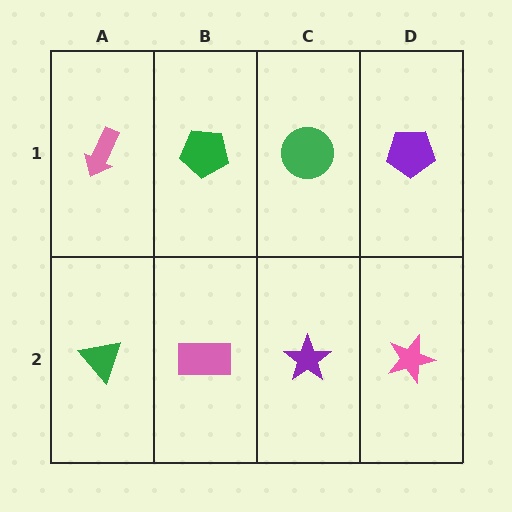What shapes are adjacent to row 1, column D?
A pink star (row 2, column D), a green circle (row 1, column C).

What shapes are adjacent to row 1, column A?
A green triangle (row 2, column A), a green pentagon (row 1, column B).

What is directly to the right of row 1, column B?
A green circle.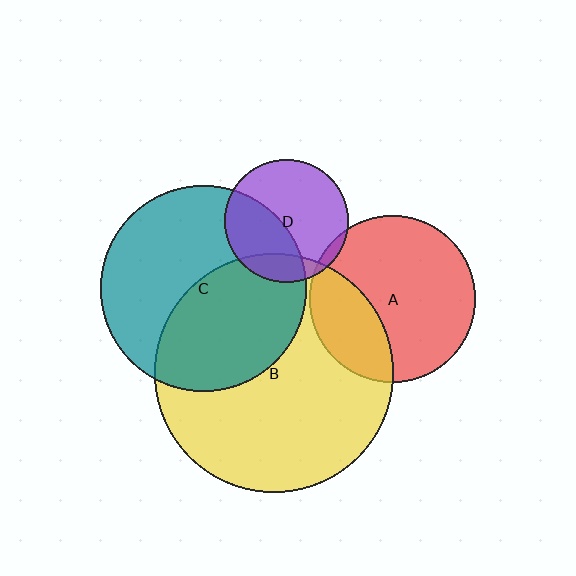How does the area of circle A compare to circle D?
Approximately 1.8 times.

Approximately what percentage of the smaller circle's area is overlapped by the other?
Approximately 30%.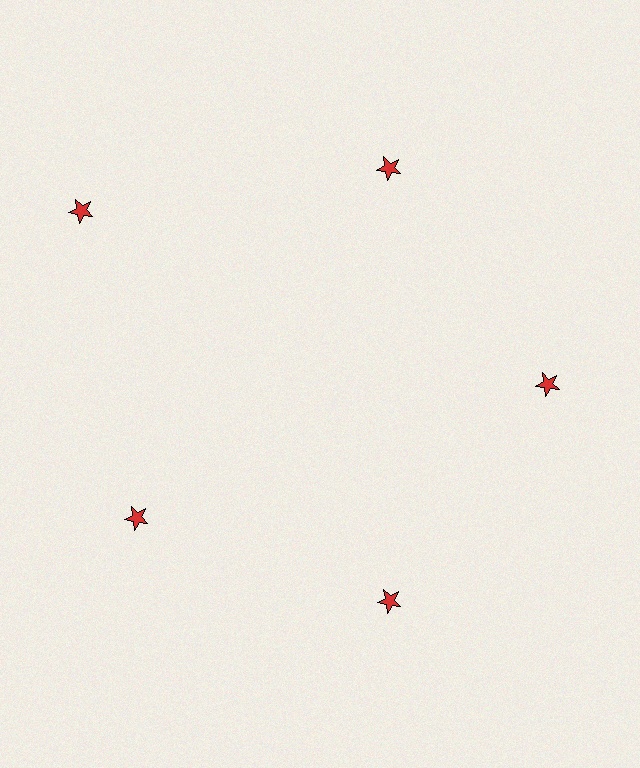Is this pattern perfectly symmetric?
No. The 5 red stars are arranged in a ring, but one element near the 10 o'clock position is pushed outward from the center, breaking the 5-fold rotational symmetry.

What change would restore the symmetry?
The symmetry would be restored by moving it inward, back onto the ring so that all 5 stars sit at equal angles and equal distance from the center.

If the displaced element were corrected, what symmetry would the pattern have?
It would have 5-fold rotational symmetry — the pattern would map onto itself every 72 degrees.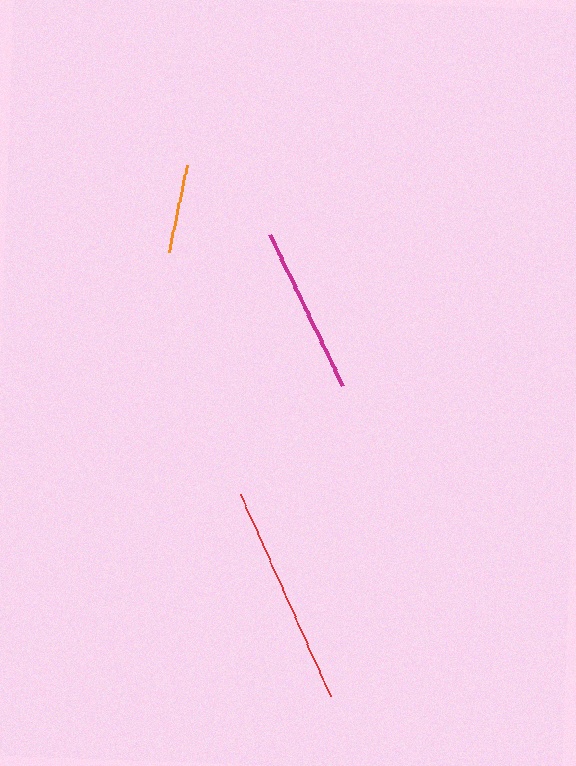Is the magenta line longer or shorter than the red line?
The red line is longer than the magenta line.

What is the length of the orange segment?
The orange segment is approximately 88 pixels long.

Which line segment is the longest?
The red line is the longest at approximately 220 pixels.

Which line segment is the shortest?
The orange line is the shortest at approximately 88 pixels.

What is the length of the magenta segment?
The magenta segment is approximately 167 pixels long.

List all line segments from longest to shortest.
From longest to shortest: red, magenta, orange.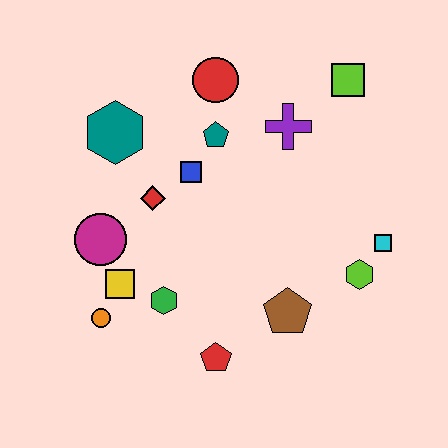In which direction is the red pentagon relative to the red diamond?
The red pentagon is below the red diamond.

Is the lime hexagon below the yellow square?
No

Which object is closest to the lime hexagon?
The cyan square is closest to the lime hexagon.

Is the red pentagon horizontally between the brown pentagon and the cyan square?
No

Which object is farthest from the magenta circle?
The lime square is farthest from the magenta circle.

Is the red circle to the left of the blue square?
No